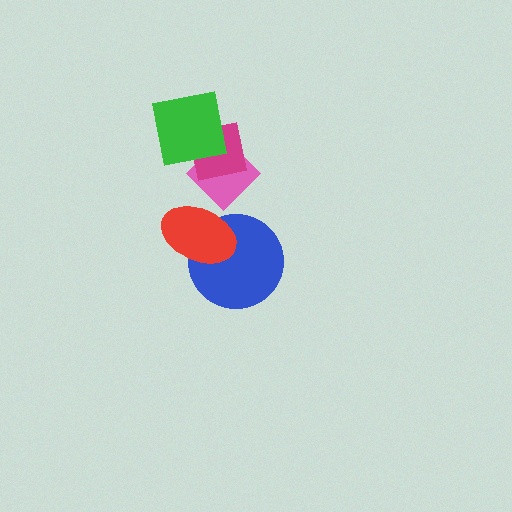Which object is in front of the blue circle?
The red ellipse is in front of the blue circle.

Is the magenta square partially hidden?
Yes, it is partially covered by another shape.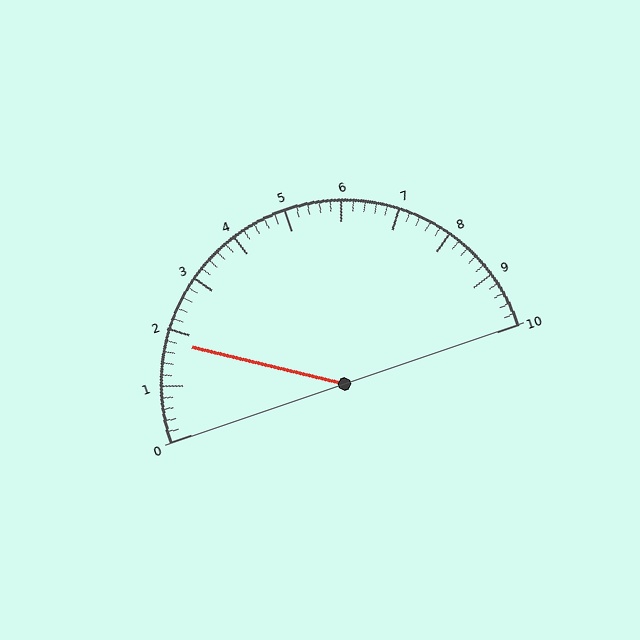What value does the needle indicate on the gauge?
The needle indicates approximately 1.8.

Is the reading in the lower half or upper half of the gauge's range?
The reading is in the lower half of the range (0 to 10).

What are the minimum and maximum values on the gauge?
The gauge ranges from 0 to 10.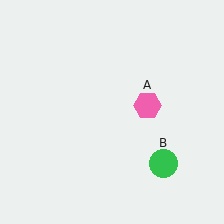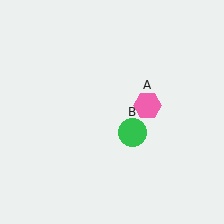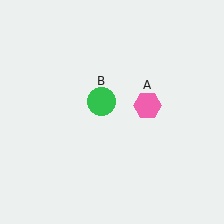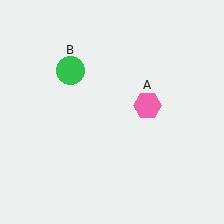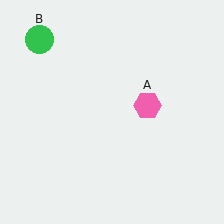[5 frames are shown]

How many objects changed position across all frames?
1 object changed position: green circle (object B).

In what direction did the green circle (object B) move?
The green circle (object B) moved up and to the left.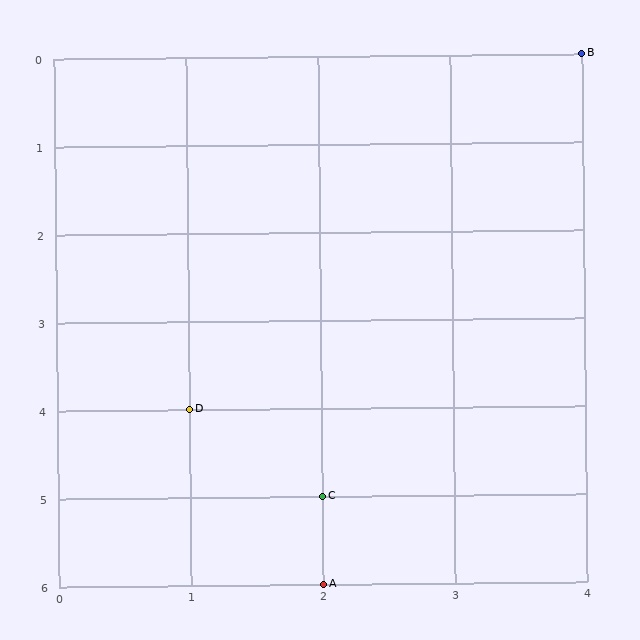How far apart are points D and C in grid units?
Points D and C are 1 column and 1 row apart (about 1.4 grid units diagonally).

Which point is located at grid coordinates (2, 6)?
Point A is at (2, 6).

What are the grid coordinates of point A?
Point A is at grid coordinates (2, 6).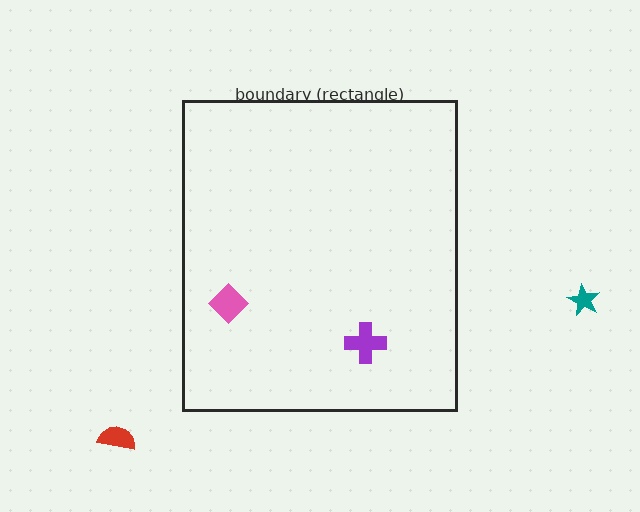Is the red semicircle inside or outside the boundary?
Outside.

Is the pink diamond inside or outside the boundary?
Inside.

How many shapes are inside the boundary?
2 inside, 2 outside.